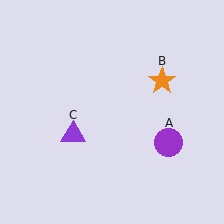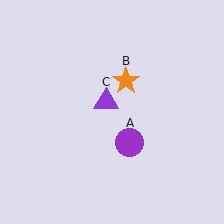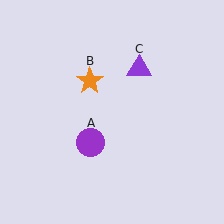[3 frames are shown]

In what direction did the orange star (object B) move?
The orange star (object B) moved left.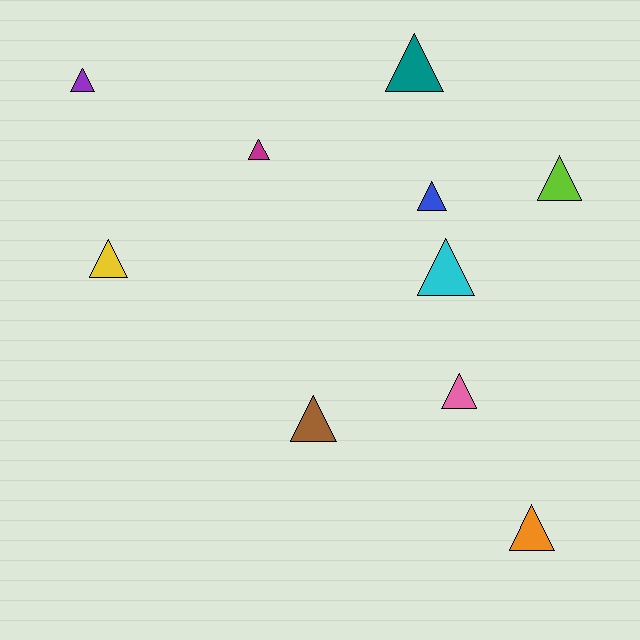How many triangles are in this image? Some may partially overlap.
There are 10 triangles.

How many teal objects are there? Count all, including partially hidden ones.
There is 1 teal object.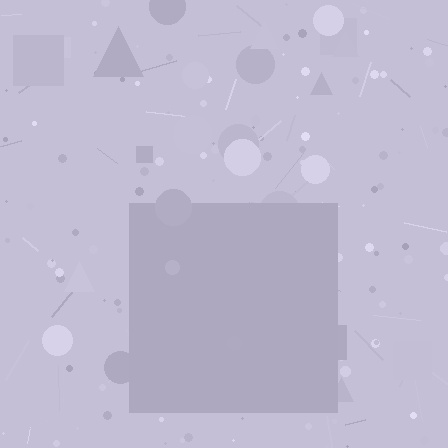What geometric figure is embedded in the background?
A square is embedded in the background.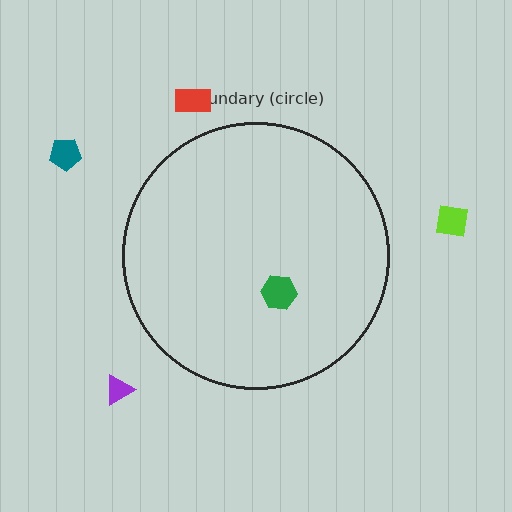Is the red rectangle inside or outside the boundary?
Outside.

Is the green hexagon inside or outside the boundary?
Inside.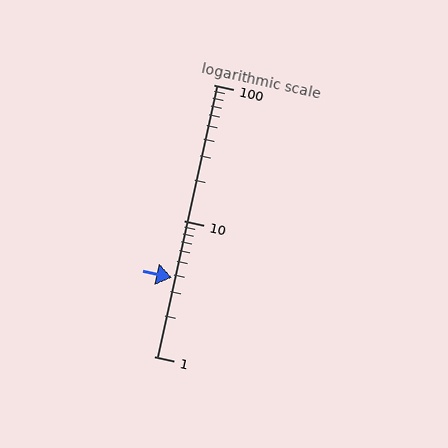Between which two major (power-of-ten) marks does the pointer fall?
The pointer is between 1 and 10.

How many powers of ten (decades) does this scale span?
The scale spans 2 decades, from 1 to 100.